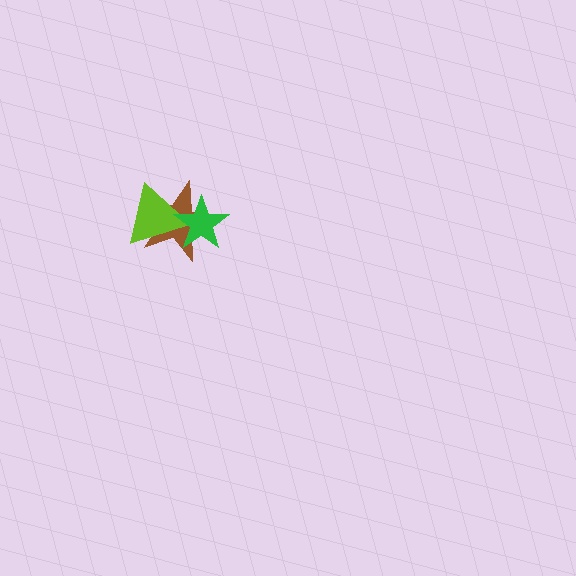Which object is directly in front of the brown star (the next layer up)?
The lime triangle is directly in front of the brown star.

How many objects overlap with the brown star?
2 objects overlap with the brown star.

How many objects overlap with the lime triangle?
2 objects overlap with the lime triangle.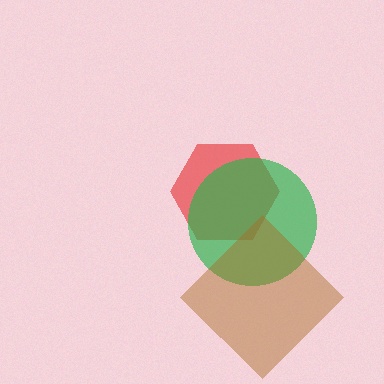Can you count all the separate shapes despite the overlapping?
Yes, there are 3 separate shapes.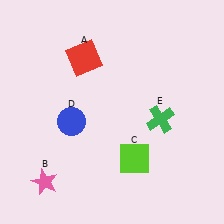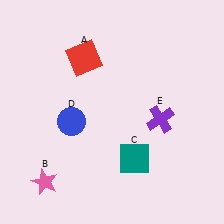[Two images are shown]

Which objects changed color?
C changed from lime to teal. E changed from green to purple.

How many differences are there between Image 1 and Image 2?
There are 2 differences between the two images.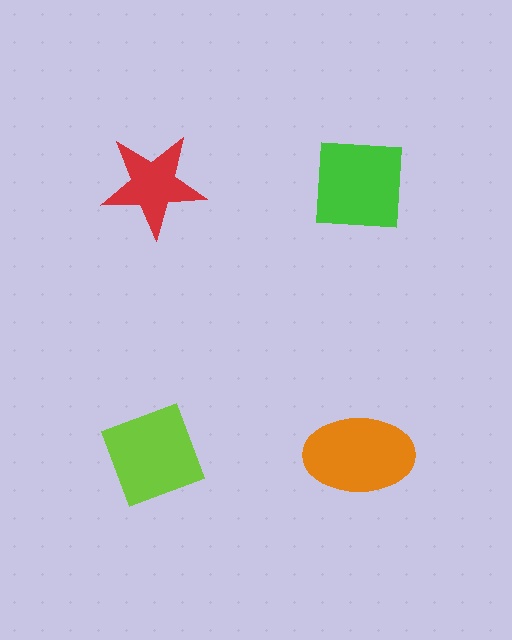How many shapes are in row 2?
2 shapes.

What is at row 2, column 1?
A lime diamond.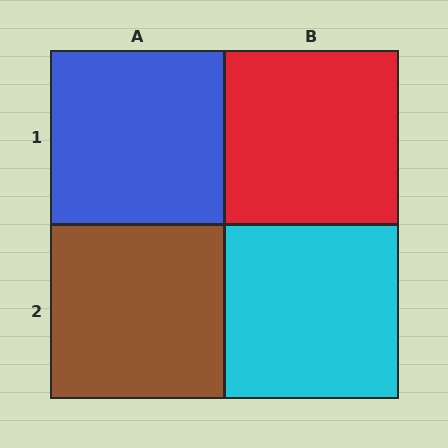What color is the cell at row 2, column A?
Brown.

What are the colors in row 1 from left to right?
Blue, red.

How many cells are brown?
1 cell is brown.